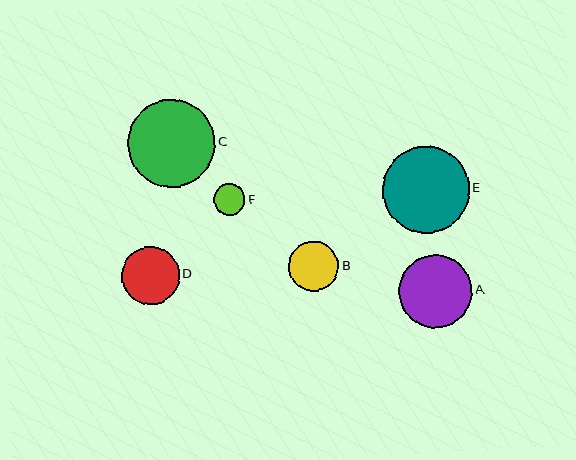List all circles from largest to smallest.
From largest to smallest: C, E, A, D, B, F.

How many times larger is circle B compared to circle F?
Circle B is approximately 1.6 times the size of circle F.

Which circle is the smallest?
Circle F is the smallest with a size of approximately 31 pixels.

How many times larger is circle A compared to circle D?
Circle A is approximately 1.3 times the size of circle D.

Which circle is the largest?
Circle C is the largest with a size of approximately 87 pixels.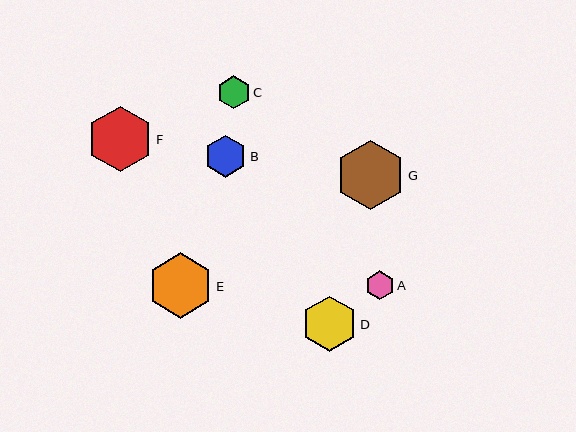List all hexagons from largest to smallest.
From largest to smallest: G, E, F, D, B, C, A.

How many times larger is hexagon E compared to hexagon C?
Hexagon E is approximately 2.0 times the size of hexagon C.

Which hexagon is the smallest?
Hexagon A is the smallest with a size of approximately 29 pixels.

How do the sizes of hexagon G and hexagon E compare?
Hexagon G and hexagon E are approximately the same size.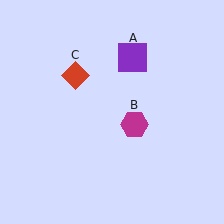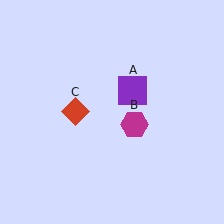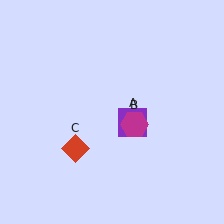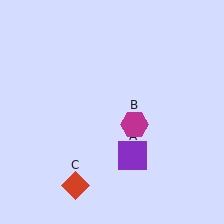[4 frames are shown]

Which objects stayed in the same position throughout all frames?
Magenta hexagon (object B) remained stationary.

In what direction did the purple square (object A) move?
The purple square (object A) moved down.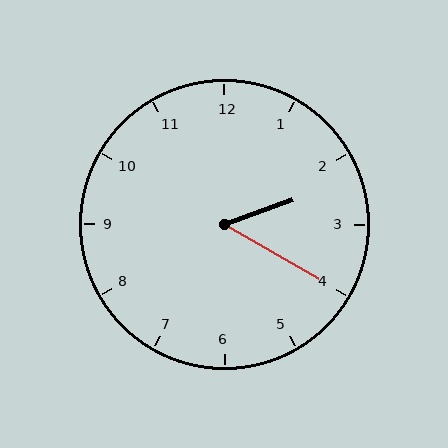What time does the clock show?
2:20.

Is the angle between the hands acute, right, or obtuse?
It is acute.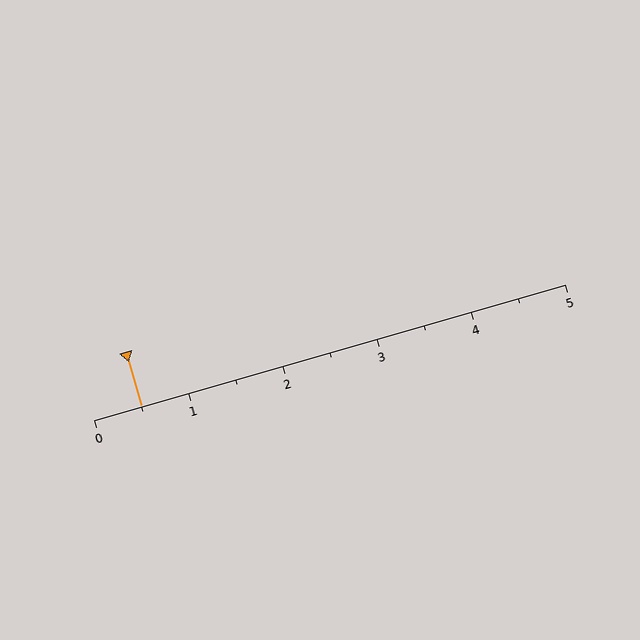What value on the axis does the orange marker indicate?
The marker indicates approximately 0.5.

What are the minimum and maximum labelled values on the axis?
The axis runs from 0 to 5.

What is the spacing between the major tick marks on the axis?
The major ticks are spaced 1 apart.